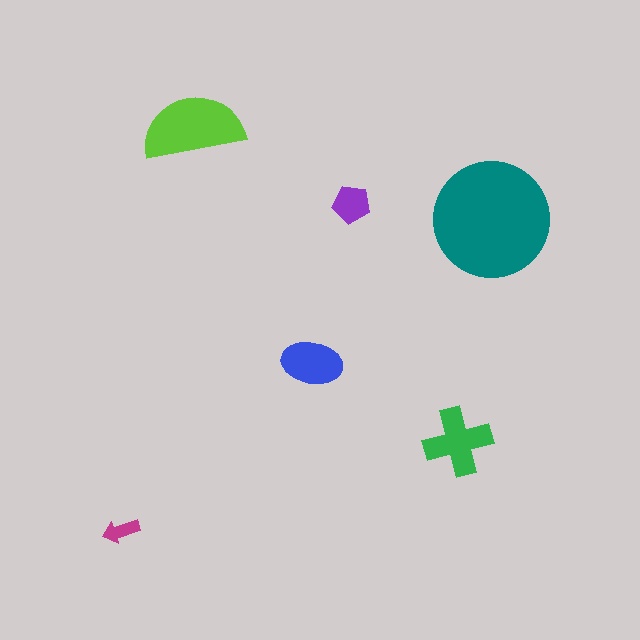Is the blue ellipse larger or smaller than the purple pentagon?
Larger.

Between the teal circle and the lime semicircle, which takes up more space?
The teal circle.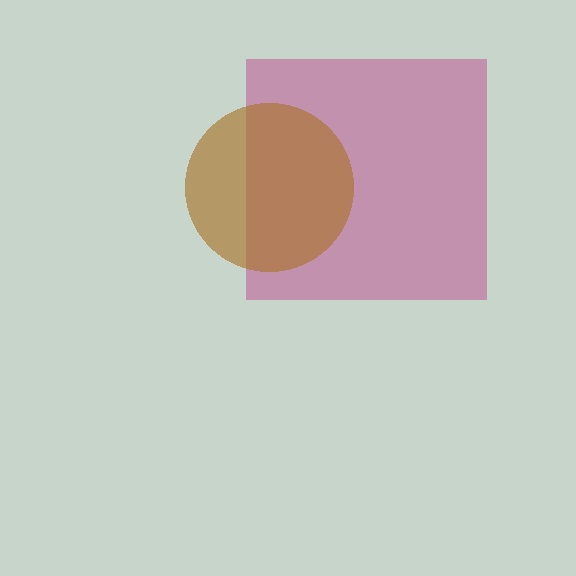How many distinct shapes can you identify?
There are 2 distinct shapes: a magenta square, a brown circle.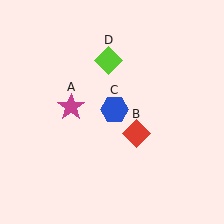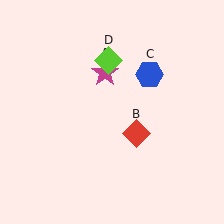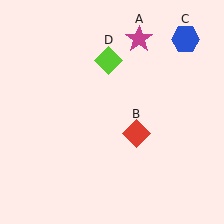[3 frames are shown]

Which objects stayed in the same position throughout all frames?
Red diamond (object B) and lime diamond (object D) remained stationary.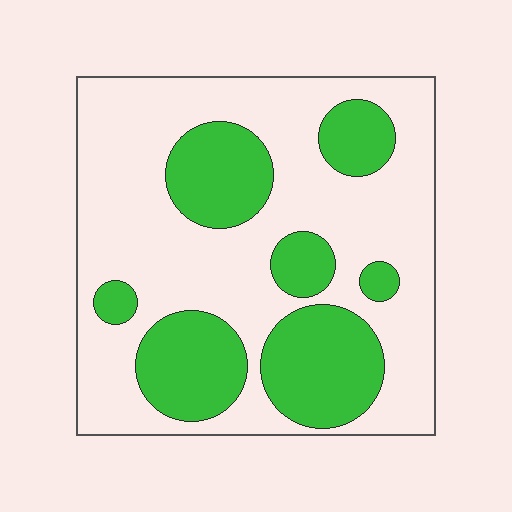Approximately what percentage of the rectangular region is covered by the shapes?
Approximately 35%.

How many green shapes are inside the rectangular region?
7.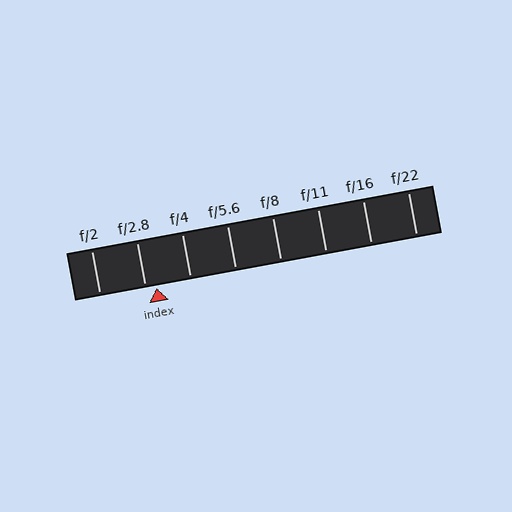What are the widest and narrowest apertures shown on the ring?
The widest aperture shown is f/2 and the narrowest is f/22.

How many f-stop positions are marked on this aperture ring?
There are 8 f-stop positions marked.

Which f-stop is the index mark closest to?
The index mark is closest to f/2.8.